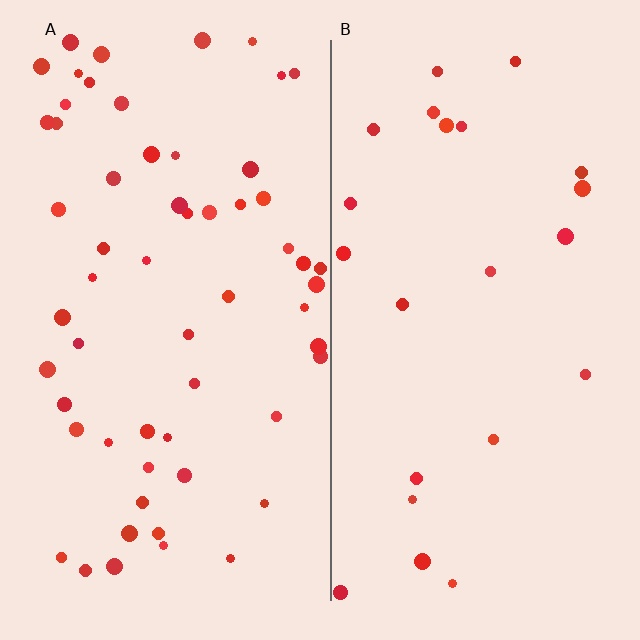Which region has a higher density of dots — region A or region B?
A (the left).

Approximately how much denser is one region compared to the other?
Approximately 2.6× — region A over region B.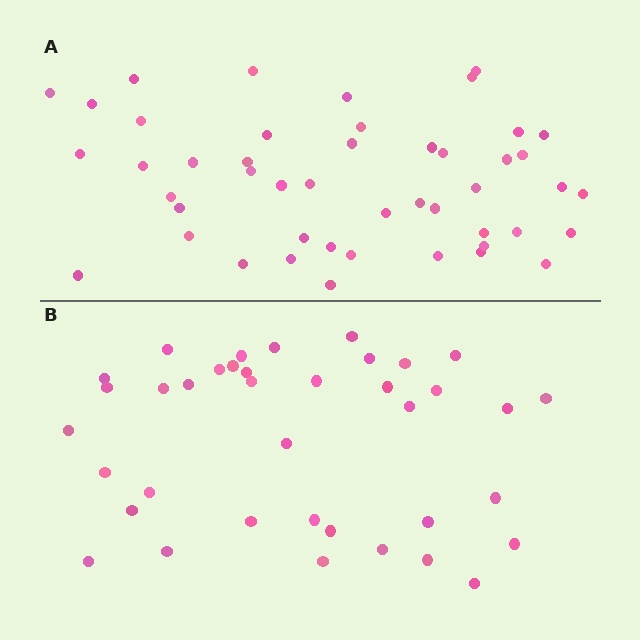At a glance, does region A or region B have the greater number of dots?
Region A (the top region) has more dots.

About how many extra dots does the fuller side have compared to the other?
Region A has roughly 8 or so more dots than region B.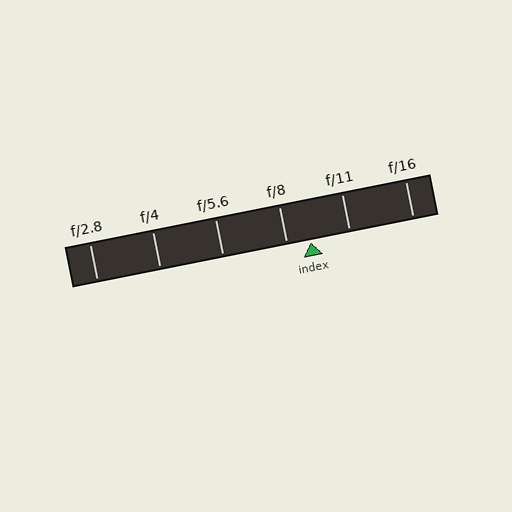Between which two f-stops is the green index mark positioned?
The index mark is between f/8 and f/11.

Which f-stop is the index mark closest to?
The index mark is closest to f/8.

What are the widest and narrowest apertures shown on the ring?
The widest aperture shown is f/2.8 and the narrowest is f/16.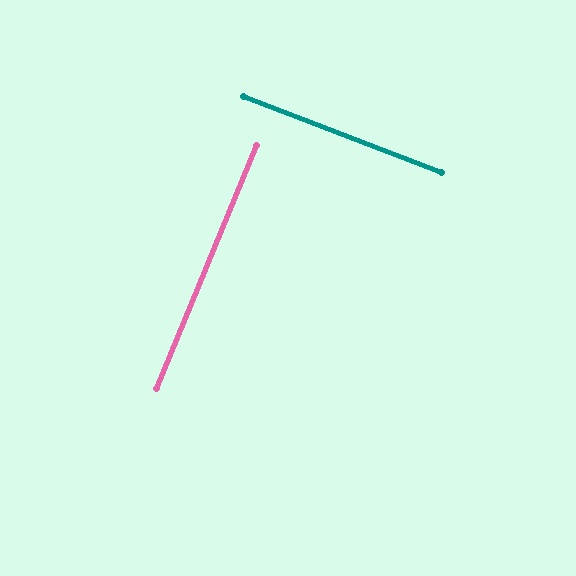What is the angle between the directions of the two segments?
Approximately 89 degrees.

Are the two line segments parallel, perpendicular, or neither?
Perpendicular — they meet at approximately 89°.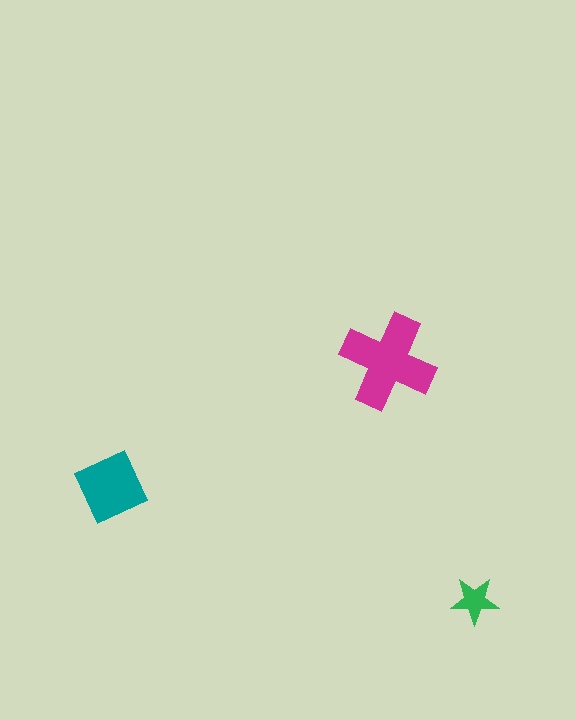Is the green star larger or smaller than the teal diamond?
Smaller.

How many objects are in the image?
There are 3 objects in the image.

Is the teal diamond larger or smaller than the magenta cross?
Smaller.